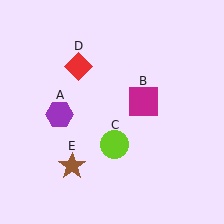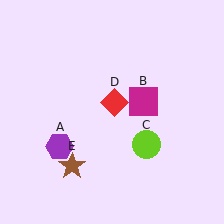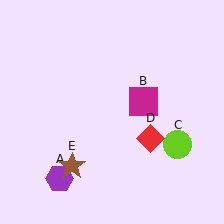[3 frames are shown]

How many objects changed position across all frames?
3 objects changed position: purple hexagon (object A), lime circle (object C), red diamond (object D).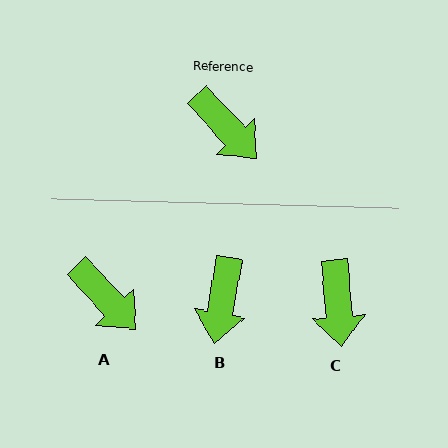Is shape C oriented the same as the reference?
No, it is off by about 38 degrees.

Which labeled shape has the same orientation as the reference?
A.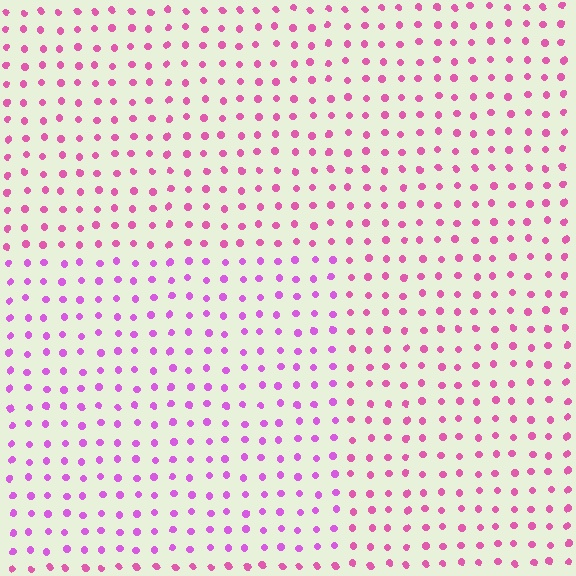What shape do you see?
I see a rectangle.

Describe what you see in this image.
The image is filled with small pink elements in a uniform arrangement. A rectangle-shaped region is visible where the elements are tinted to a slightly different hue, forming a subtle color boundary.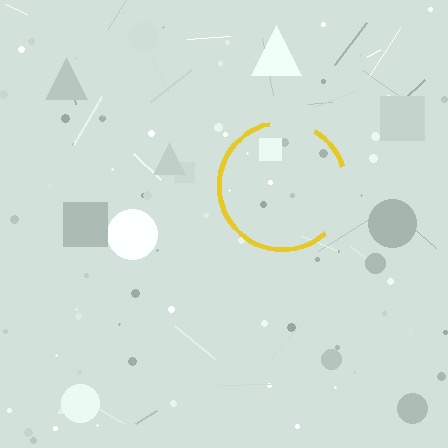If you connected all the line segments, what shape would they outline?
They would outline a circle.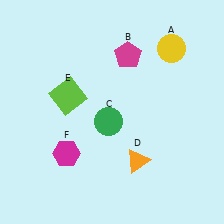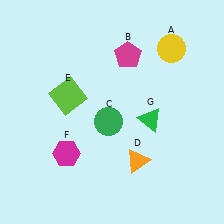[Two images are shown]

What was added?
A green triangle (G) was added in Image 2.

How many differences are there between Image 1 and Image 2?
There is 1 difference between the two images.